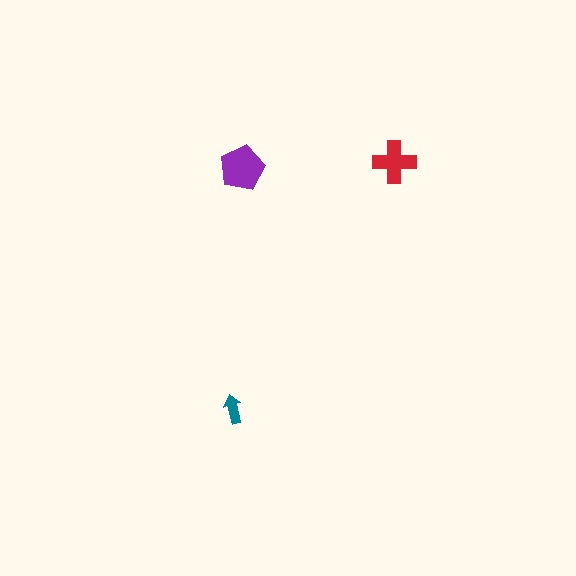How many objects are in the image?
There are 3 objects in the image.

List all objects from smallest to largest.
The teal arrow, the red cross, the purple pentagon.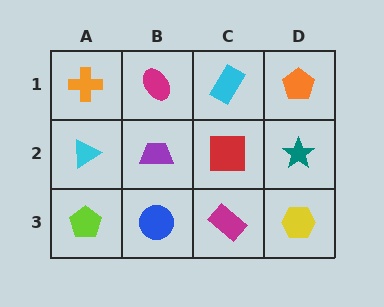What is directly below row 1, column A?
A cyan triangle.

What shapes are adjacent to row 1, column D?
A teal star (row 2, column D), a cyan rectangle (row 1, column C).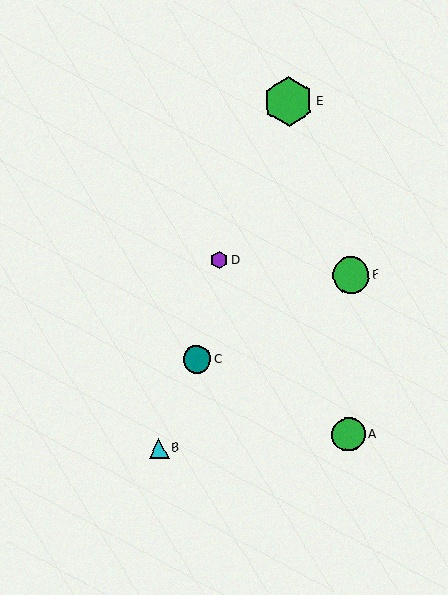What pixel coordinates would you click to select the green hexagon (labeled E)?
Click at (288, 102) to select the green hexagon E.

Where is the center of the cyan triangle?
The center of the cyan triangle is at (159, 448).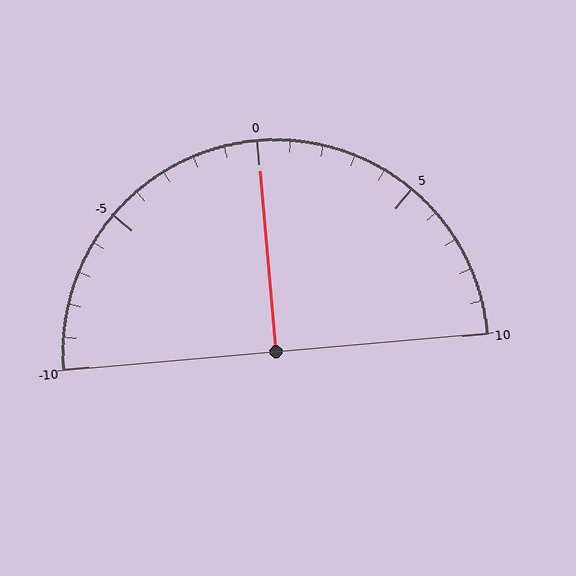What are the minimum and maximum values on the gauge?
The gauge ranges from -10 to 10.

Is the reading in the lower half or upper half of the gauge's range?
The reading is in the upper half of the range (-10 to 10).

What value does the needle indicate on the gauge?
The needle indicates approximately 0.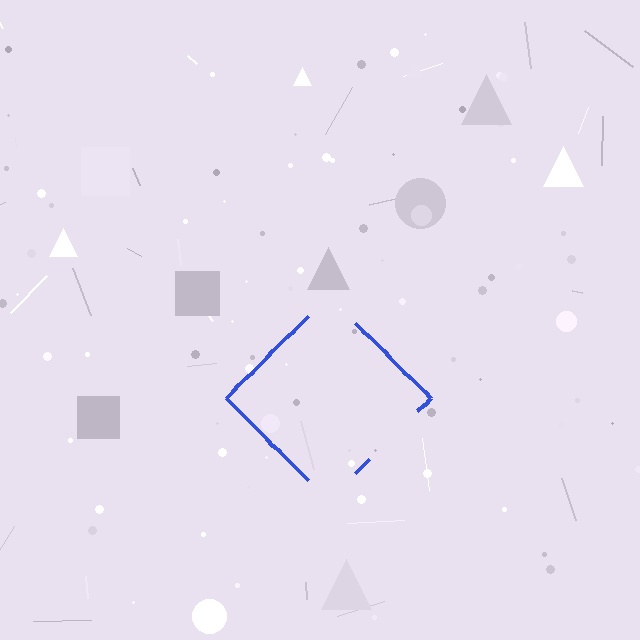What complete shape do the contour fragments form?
The contour fragments form a diamond.